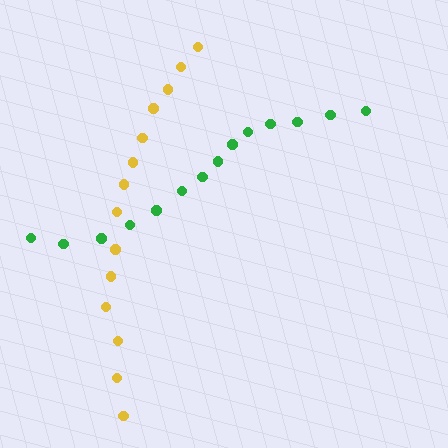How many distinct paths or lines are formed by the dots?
There are 2 distinct paths.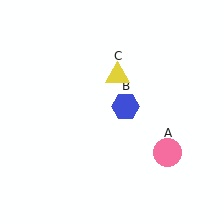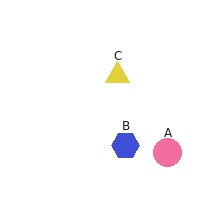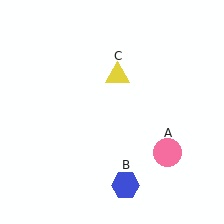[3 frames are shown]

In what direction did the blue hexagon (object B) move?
The blue hexagon (object B) moved down.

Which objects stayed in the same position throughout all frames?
Pink circle (object A) and yellow triangle (object C) remained stationary.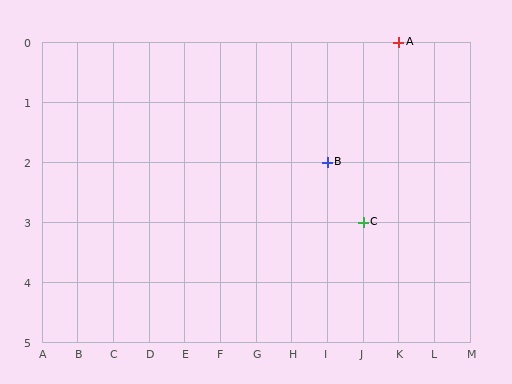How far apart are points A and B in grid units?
Points A and B are 2 columns and 2 rows apart (about 2.8 grid units diagonally).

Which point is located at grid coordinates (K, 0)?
Point A is at (K, 0).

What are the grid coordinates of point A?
Point A is at grid coordinates (K, 0).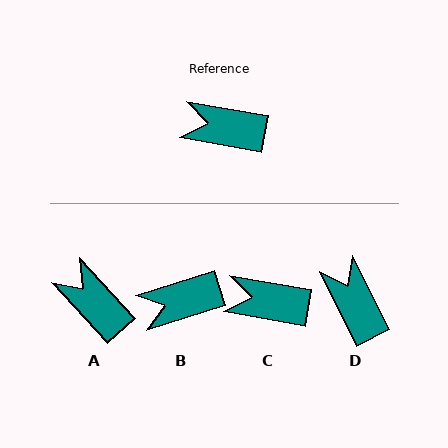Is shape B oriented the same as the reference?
No, it is off by about 28 degrees.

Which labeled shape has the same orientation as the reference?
C.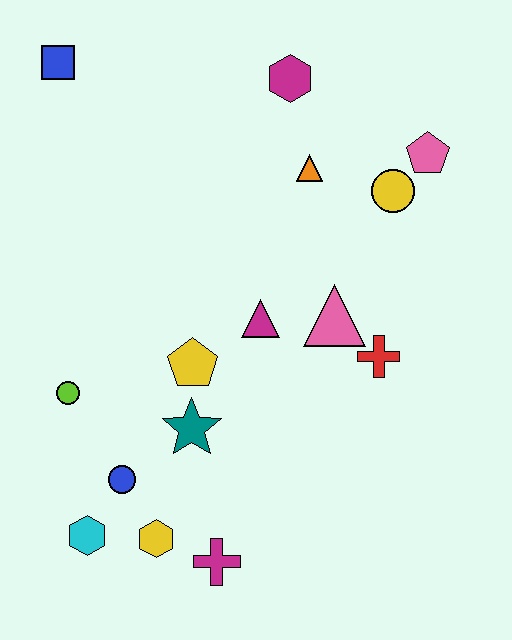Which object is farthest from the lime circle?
The pink pentagon is farthest from the lime circle.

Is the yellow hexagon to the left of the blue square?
No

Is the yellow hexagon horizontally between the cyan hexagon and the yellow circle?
Yes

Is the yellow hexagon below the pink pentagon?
Yes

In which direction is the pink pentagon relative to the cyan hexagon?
The pink pentagon is above the cyan hexagon.